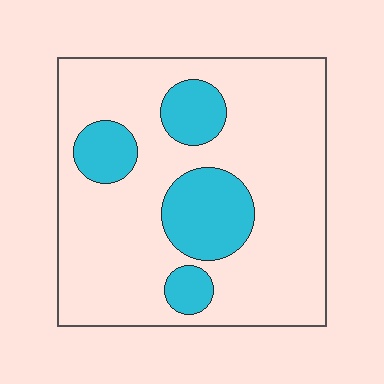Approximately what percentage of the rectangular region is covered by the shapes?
Approximately 20%.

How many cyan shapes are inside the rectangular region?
4.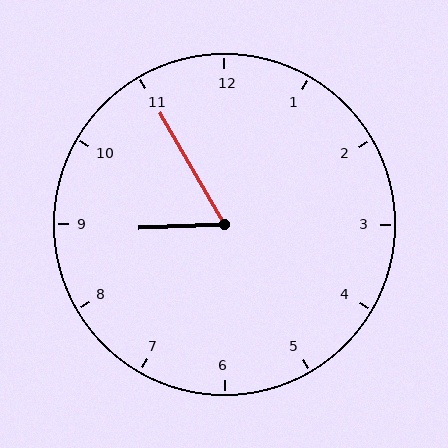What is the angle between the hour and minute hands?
Approximately 62 degrees.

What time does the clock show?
8:55.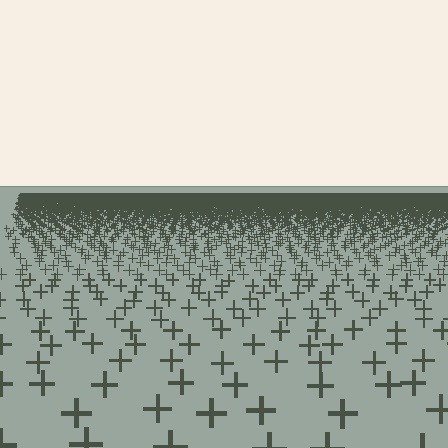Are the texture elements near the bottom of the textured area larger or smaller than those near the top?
Larger. Near the bottom, elements are closer to the viewer and appear at a bigger on-screen size.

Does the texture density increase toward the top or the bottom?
Density increases toward the top.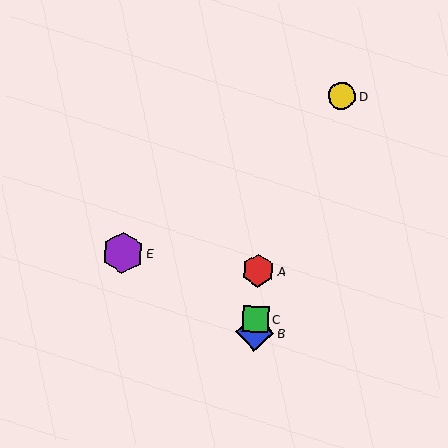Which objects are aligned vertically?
Objects A, B, C are aligned vertically.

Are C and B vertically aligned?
Yes, both are at x≈256.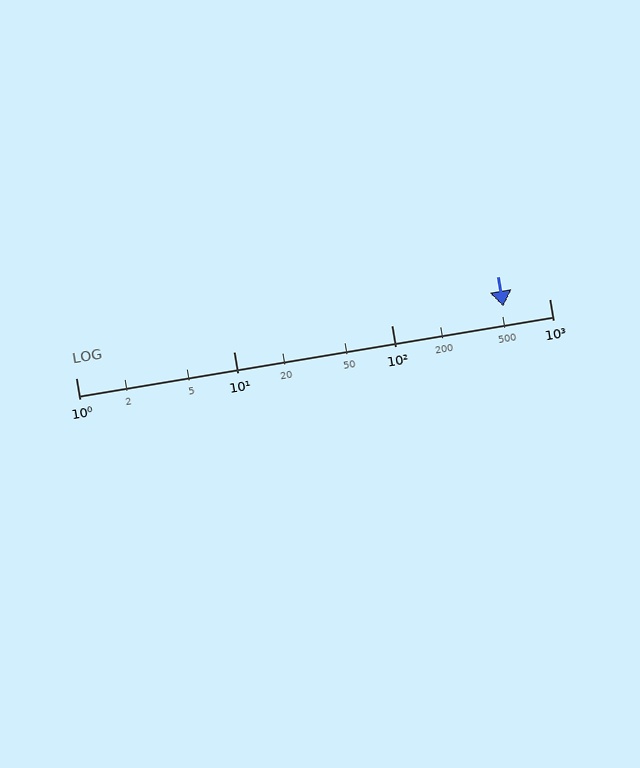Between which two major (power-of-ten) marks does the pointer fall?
The pointer is between 100 and 1000.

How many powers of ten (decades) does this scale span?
The scale spans 3 decades, from 1 to 1000.